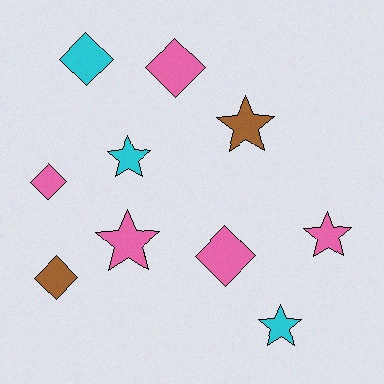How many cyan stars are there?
There are 2 cyan stars.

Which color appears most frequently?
Pink, with 5 objects.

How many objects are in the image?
There are 10 objects.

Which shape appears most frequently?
Diamond, with 5 objects.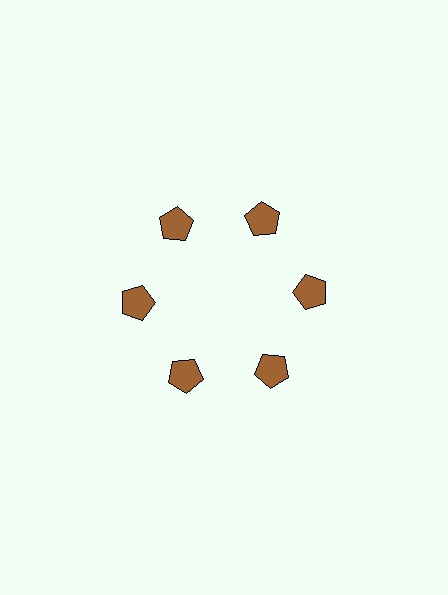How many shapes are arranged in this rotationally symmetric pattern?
There are 6 shapes, arranged in 6 groups of 1.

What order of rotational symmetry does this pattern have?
This pattern has 6-fold rotational symmetry.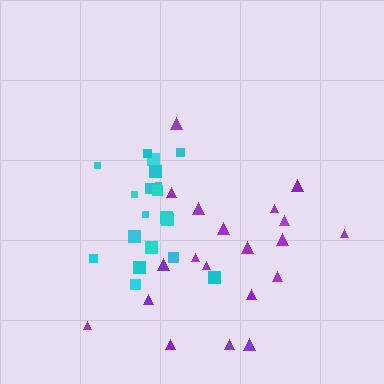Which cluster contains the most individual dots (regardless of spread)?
Purple (20).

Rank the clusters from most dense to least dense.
cyan, purple.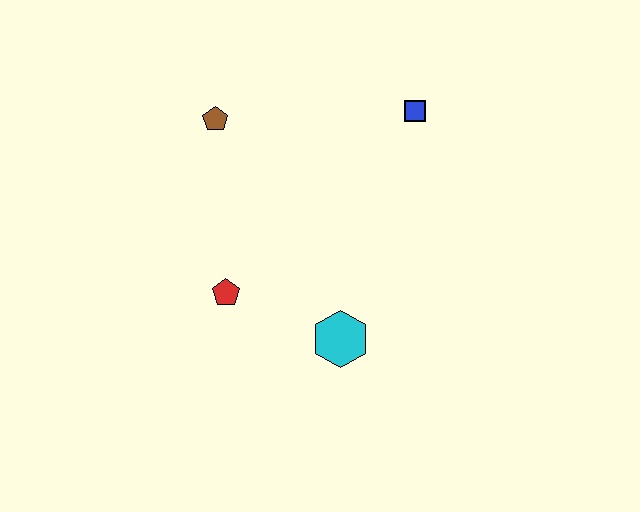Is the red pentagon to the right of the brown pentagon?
Yes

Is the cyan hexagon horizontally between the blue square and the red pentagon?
Yes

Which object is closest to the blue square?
The brown pentagon is closest to the blue square.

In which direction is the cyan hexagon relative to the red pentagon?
The cyan hexagon is to the right of the red pentagon.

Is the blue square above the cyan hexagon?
Yes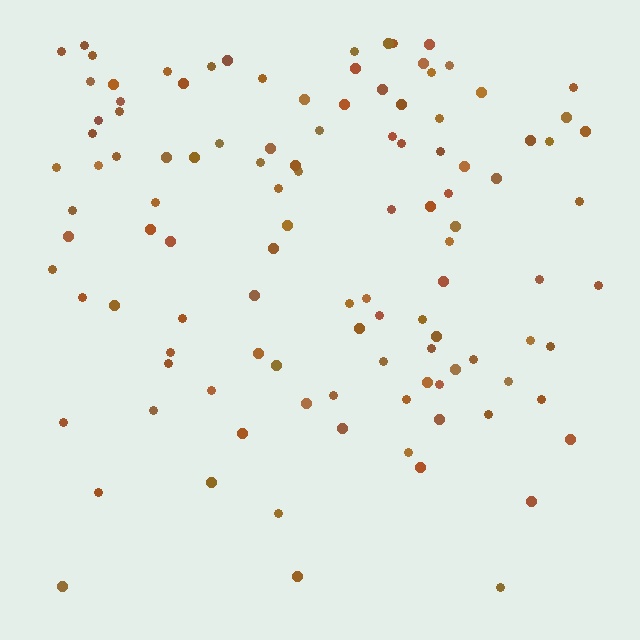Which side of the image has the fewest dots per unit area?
The bottom.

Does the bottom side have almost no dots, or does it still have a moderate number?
Still a moderate number, just noticeably fewer than the top.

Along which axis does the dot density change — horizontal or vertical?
Vertical.